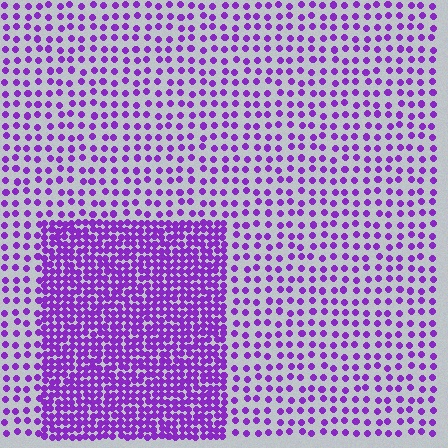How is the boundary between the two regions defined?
The boundary is defined by a change in element density (approximately 2.5x ratio). All elements are the same color, size, and shape.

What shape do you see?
I see a rectangle.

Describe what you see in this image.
The image contains small purple elements arranged at two different densities. A rectangle-shaped region is visible where the elements are more densely packed than the surrounding area.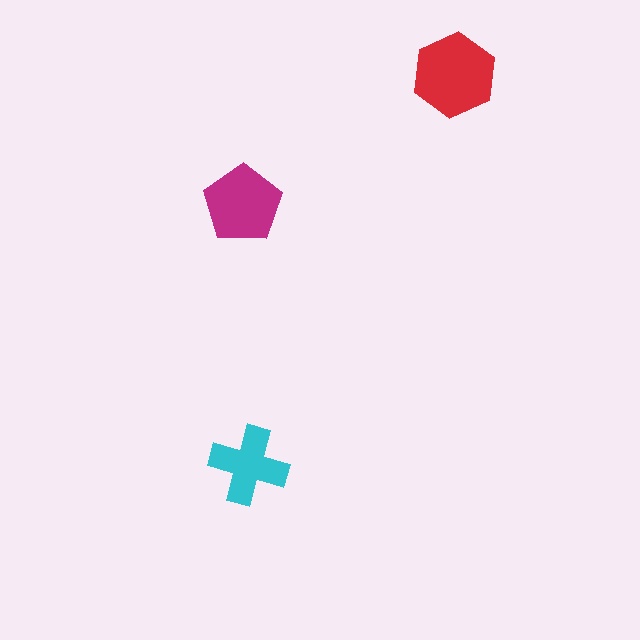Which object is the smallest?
The cyan cross.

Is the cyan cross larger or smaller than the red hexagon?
Smaller.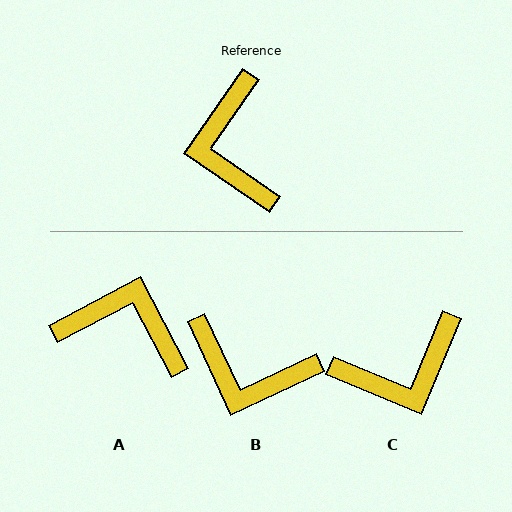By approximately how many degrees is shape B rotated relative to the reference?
Approximately 60 degrees counter-clockwise.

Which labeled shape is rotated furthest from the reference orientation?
A, about 117 degrees away.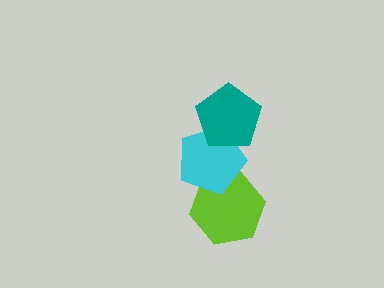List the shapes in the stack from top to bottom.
From top to bottom: the teal pentagon, the cyan pentagon, the lime hexagon.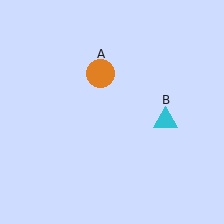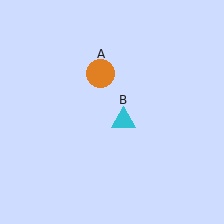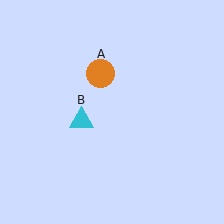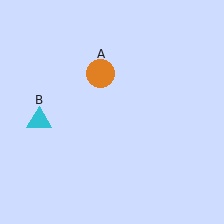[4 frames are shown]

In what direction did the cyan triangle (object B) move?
The cyan triangle (object B) moved left.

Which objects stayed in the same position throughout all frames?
Orange circle (object A) remained stationary.